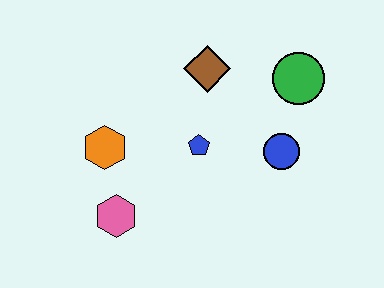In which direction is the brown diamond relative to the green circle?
The brown diamond is to the left of the green circle.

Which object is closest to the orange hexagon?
The pink hexagon is closest to the orange hexagon.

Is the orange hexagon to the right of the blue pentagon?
No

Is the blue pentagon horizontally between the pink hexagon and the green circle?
Yes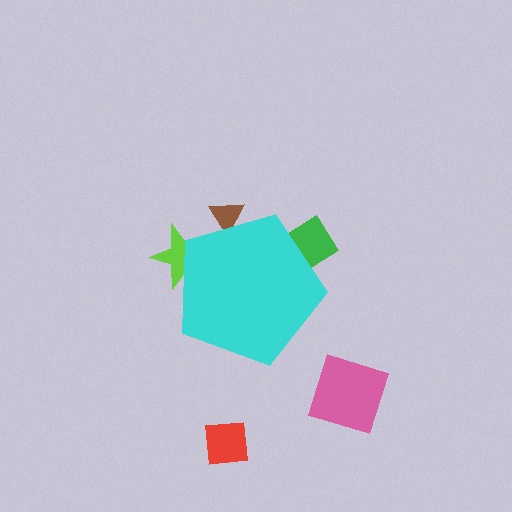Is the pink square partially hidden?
No, the pink square is fully visible.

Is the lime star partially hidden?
Yes, the lime star is partially hidden behind the cyan pentagon.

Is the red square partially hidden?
No, the red square is fully visible.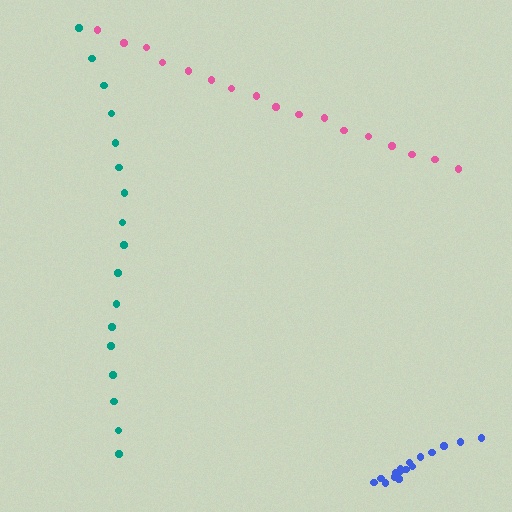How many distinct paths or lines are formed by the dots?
There are 3 distinct paths.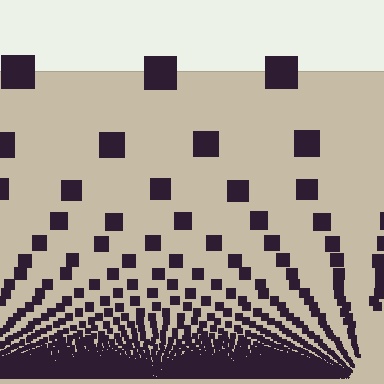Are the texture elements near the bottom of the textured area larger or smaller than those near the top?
Smaller. The gradient is inverted — elements near the bottom are smaller and denser.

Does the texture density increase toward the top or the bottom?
Density increases toward the bottom.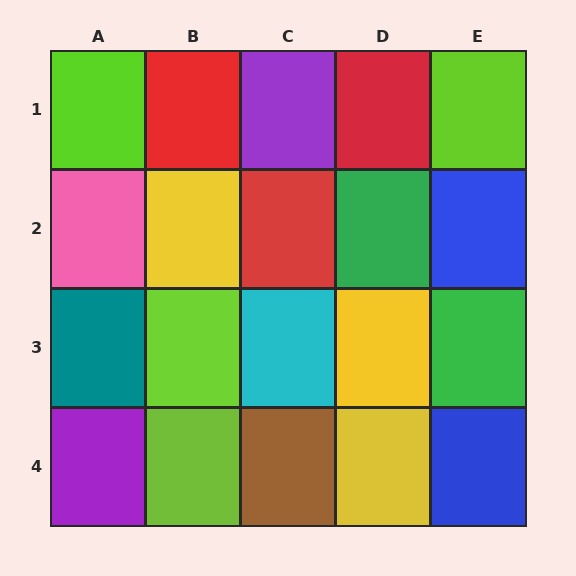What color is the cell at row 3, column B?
Lime.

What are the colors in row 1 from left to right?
Lime, red, purple, red, lime.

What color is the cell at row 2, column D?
Green.